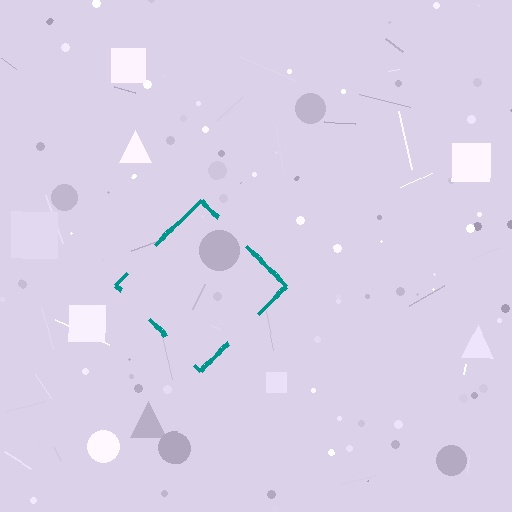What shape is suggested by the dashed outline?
The dashed outline suggests a diamond.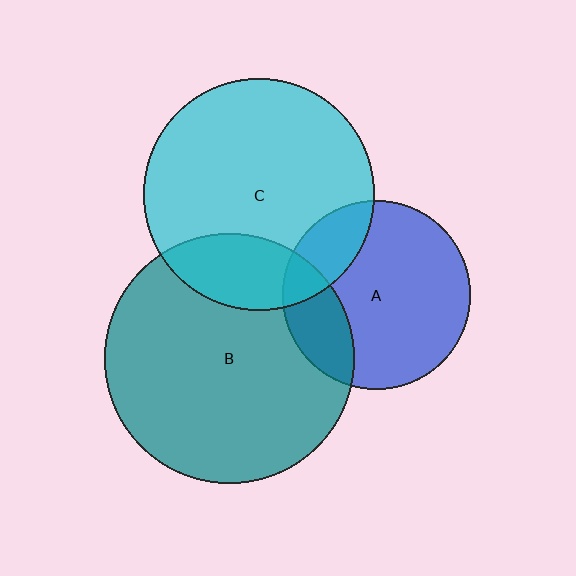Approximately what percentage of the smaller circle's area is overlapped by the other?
Approximately 20%.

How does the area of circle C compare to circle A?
Approximately 1.5 times.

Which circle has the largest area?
Circle B (teal).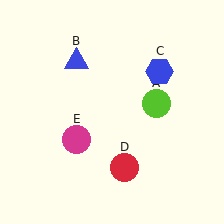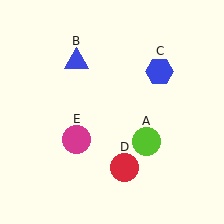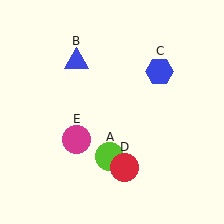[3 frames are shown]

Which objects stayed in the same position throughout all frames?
Blue triangle (object B) and blue hexagon (object C) and red circle (object D) and magenta circle (object E) remained stationary.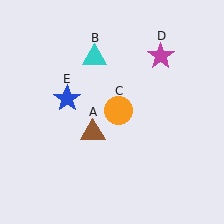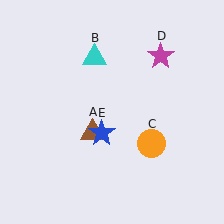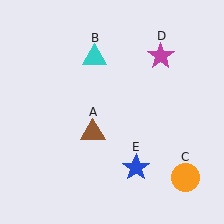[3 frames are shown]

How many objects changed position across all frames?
2 objects changed position: orange circle (object C), blue star (object E).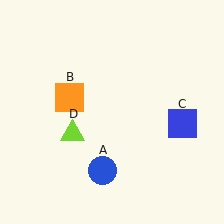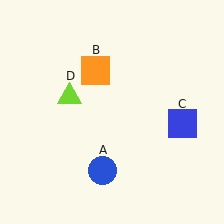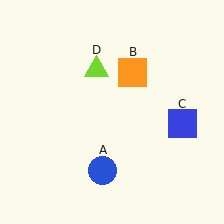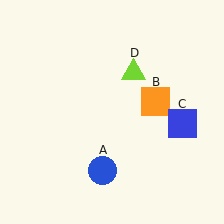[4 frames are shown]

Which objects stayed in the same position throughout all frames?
Blue circle (object A) and blue square (object C) remained stationary.